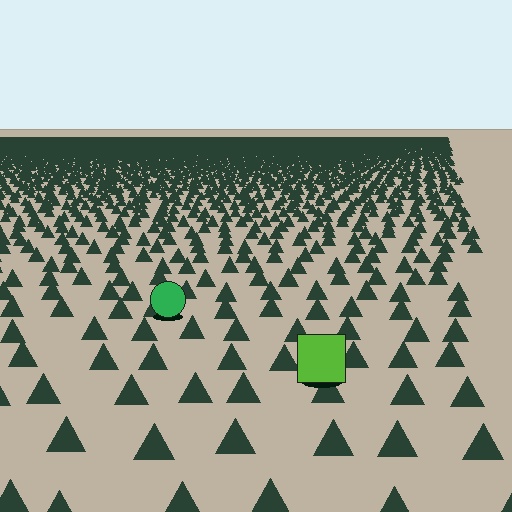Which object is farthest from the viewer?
The green circle is farthest from the viewer. It appears smaller and the ground texture around it is denser.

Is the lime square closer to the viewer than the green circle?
Yes. The lime square is closer — you can tell from the texture gradient: the ground texture is coarser near it.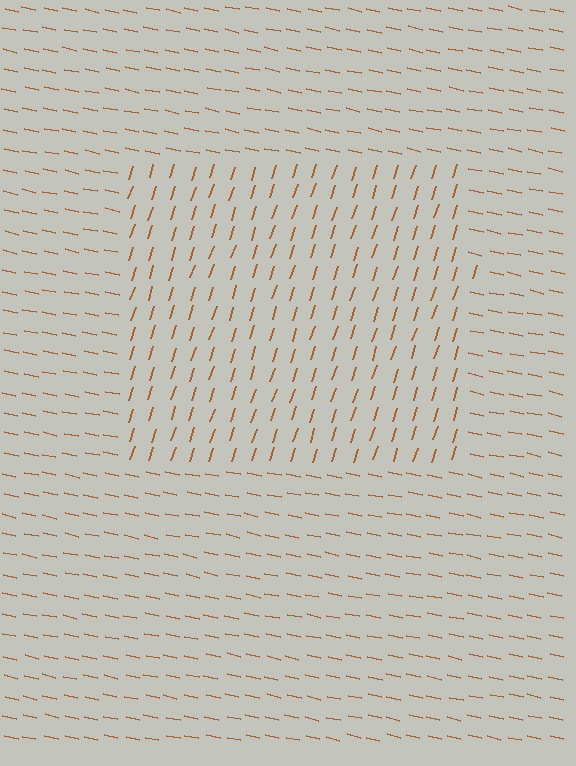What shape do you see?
I see a rectangle.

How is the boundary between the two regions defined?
The boundary is defined purely by a change in line orientation (approximately 84 degrees difference). All lines are the same color and thickness.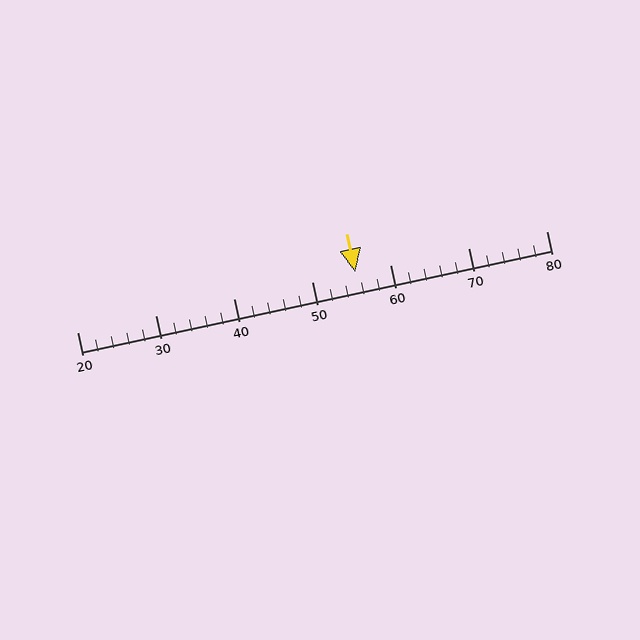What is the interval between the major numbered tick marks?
The major tick marks are spaced 10 units apart.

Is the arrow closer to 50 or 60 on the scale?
The arrow is closer to 60.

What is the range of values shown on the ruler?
The ruler shows values from 20 to 80.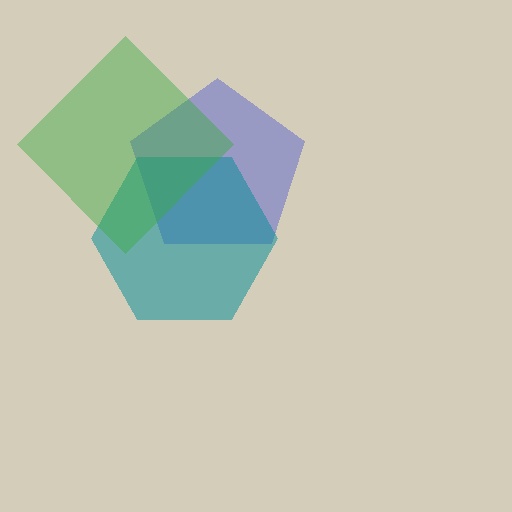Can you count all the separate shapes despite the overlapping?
Yes, there are 3 separate shapes.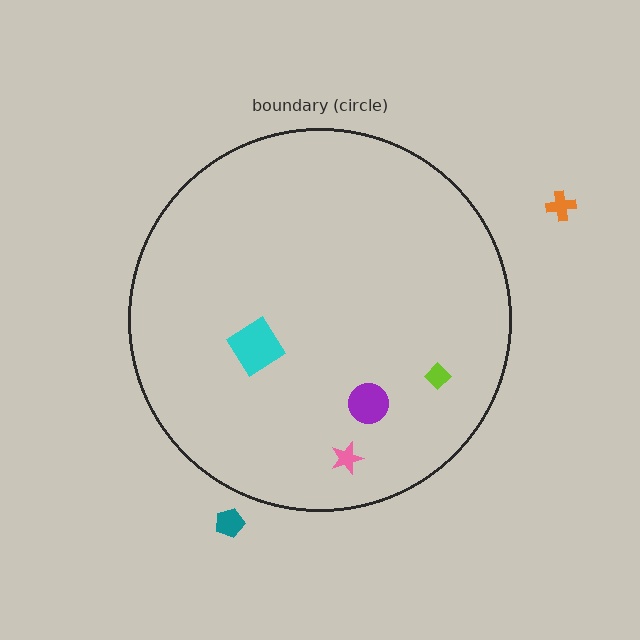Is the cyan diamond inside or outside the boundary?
Inside.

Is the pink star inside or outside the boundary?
Inside.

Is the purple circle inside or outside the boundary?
Inside.